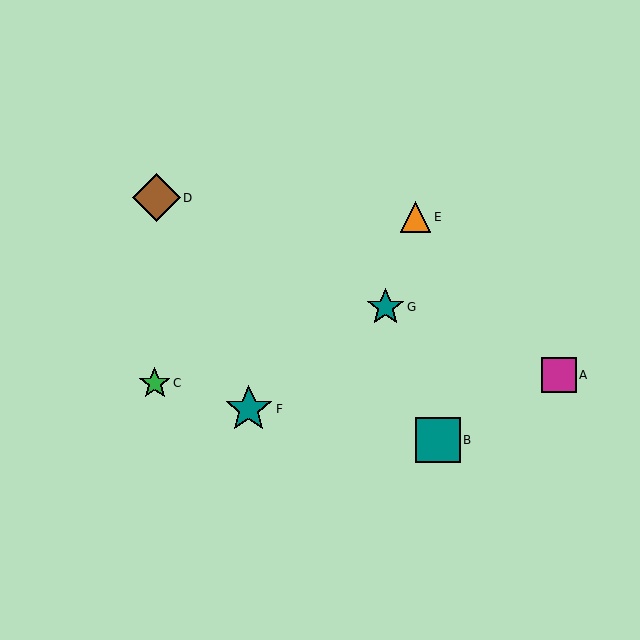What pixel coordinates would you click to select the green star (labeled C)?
Click at (155, 383) to select the green star C.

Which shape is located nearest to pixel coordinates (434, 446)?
The teal square (labeled B) at (438, 440) is nearest to that location.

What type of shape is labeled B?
Shape B is a teal square.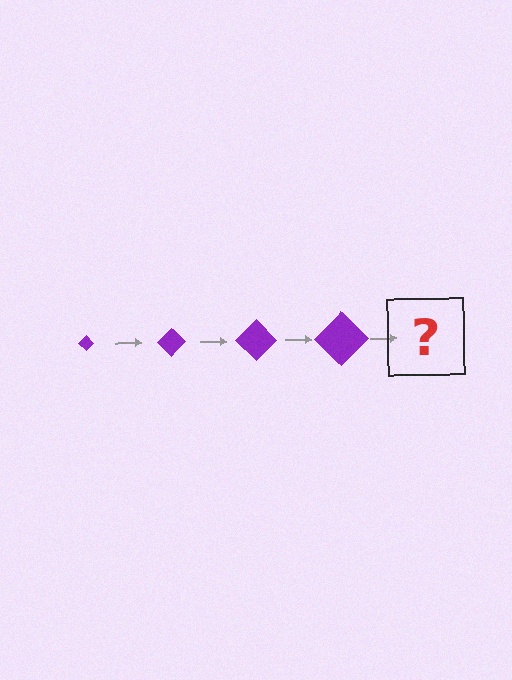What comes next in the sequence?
The next element should be a purple diamond, larger than the previous one.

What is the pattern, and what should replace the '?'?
The pattern is that the diamond gets progressively larger each step. The '?' should be a purple diamond, larger than the previous one.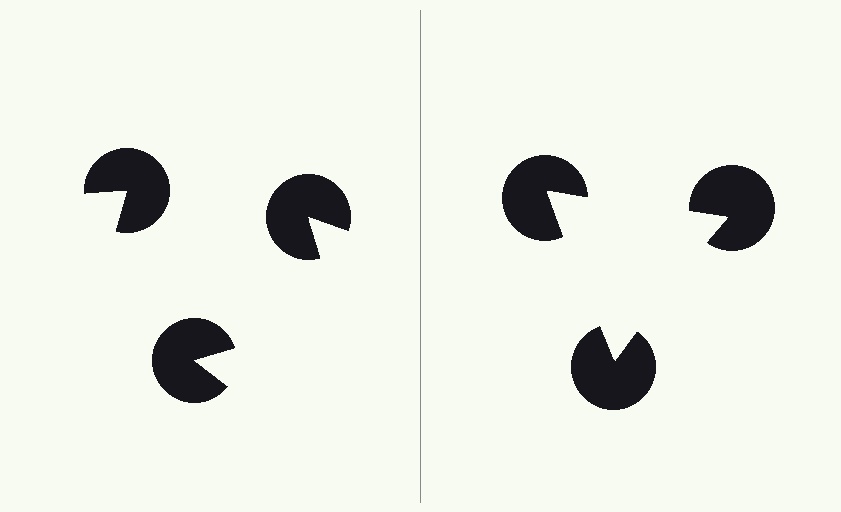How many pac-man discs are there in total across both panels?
6 — 3 on each side.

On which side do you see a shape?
An illusory triangle appears on the right side. On the left side the wedge cuts are rotated, so no coherent shape forms.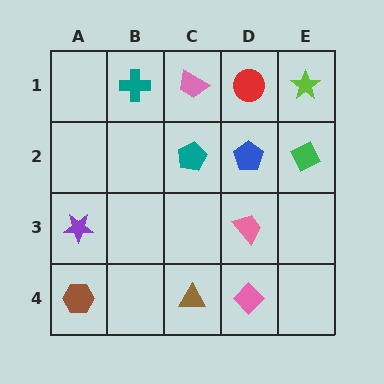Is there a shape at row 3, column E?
No, that cell is empty.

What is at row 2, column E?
A green diamond.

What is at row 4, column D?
A pink diamond.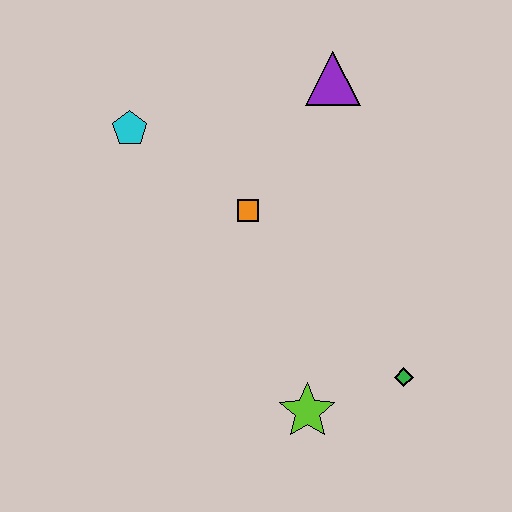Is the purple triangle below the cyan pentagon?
No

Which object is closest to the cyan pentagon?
The orange square is closest to the cyan pentagon.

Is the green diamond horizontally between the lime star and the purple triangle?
No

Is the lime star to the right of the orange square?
Yes